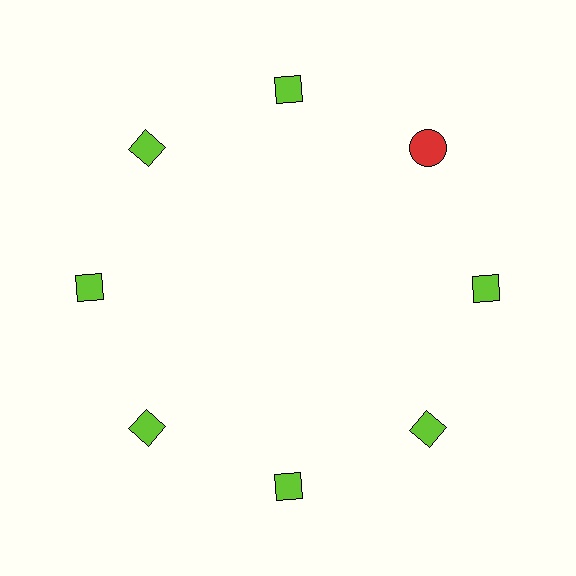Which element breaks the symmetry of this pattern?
The red circle at roughly the 2 o'clock position breaks the symmetry. All other shapes are lime diamonds.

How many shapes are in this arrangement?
There are 8 shapes arranged in a ring pattern.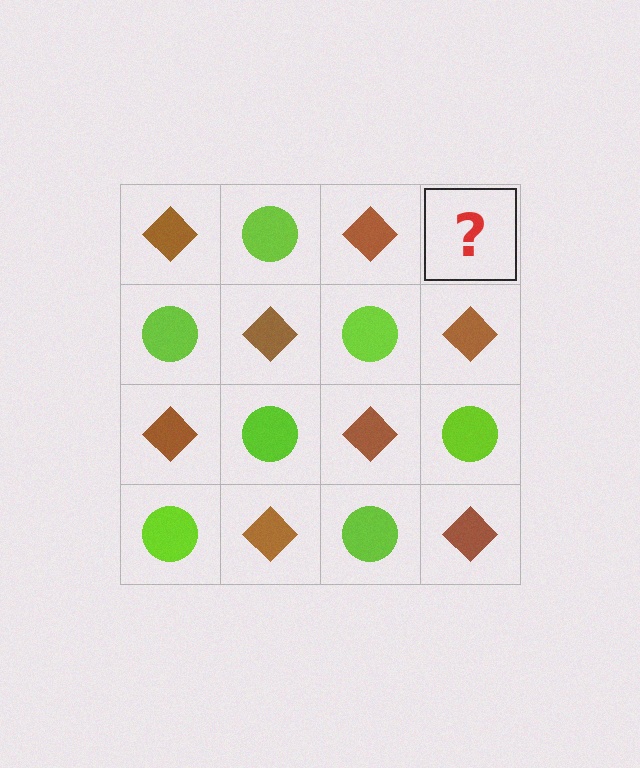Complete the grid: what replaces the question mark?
The question mark should be replaced with a lime circle.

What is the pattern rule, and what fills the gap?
The rule is that it alternates brown diamond and lime circle in a checkerboard pattern. The gap should be filled with a lime circle.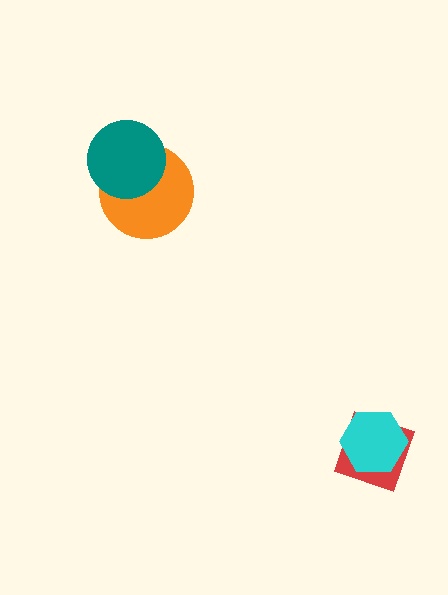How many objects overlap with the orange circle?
1 object overlaps with the orange circle.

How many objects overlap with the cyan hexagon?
1 object overlaps with the cyan hexagon.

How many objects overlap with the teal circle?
1 object overlaps with the teal circle.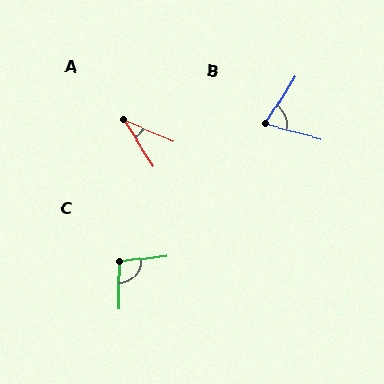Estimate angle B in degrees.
Approximately 73 degrees.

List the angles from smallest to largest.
A (34°), B (73°), C (97°).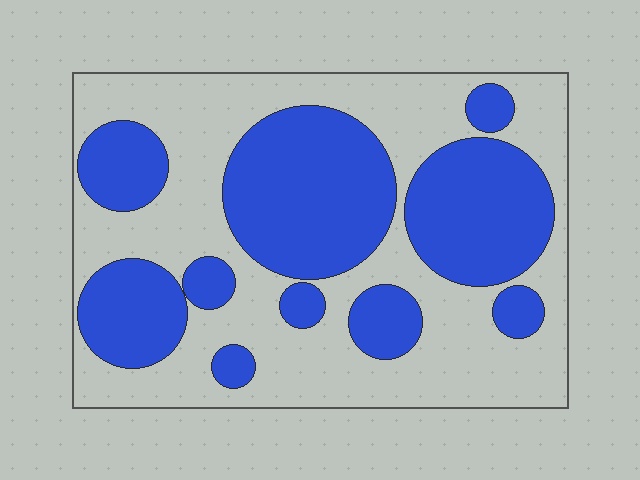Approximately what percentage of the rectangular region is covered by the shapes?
Approximately 45%.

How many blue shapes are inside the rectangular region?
10.